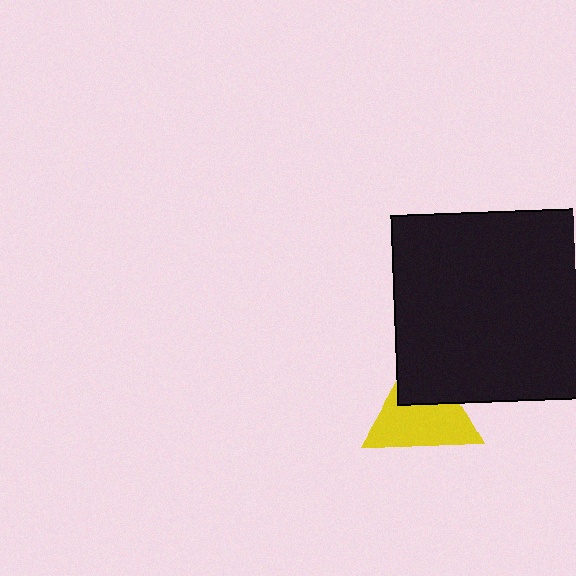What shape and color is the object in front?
The object in front is a black square.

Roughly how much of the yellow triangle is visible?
Most of it is visible (roughly 65%).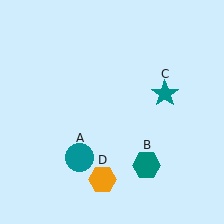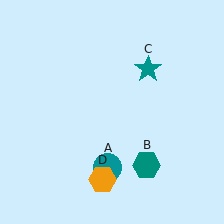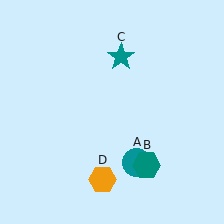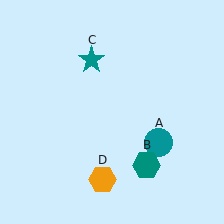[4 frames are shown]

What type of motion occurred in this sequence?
The teal circle (object A), teal star (object C) rotated counterclockwise around the center of the scene.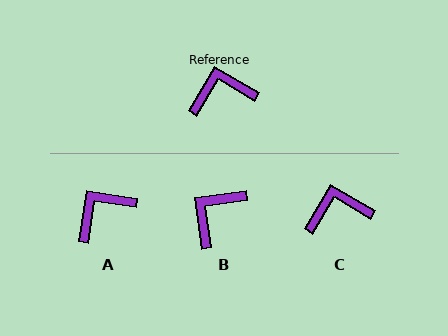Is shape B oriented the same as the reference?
No, it is off by about 39 degrees.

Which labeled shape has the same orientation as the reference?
C.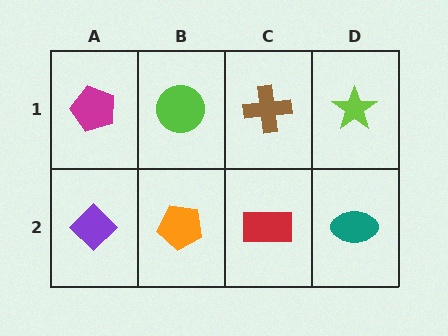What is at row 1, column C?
A brown cross.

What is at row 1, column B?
A lime circle.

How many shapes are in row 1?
4 shapes.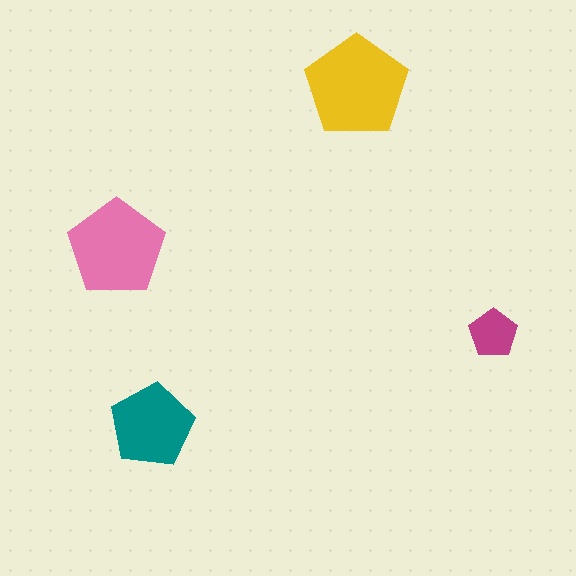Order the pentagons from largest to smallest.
the yellow one, the pink one, the teal one, the magenta one.